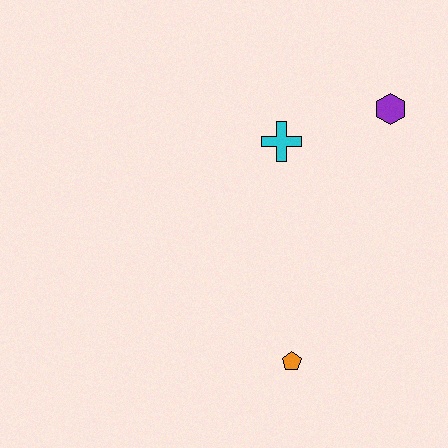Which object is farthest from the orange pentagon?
The purple hexagon is farthest from the orange pentagon.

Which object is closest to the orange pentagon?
The cyan cross is closest to the orange pentagon.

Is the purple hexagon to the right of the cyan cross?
Yes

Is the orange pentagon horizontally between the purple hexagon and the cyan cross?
Yes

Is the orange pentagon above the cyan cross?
No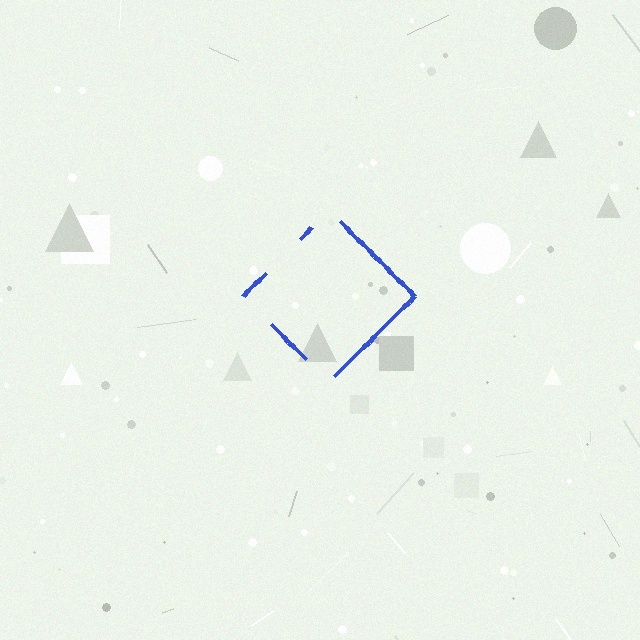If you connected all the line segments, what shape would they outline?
They would outline a diamond.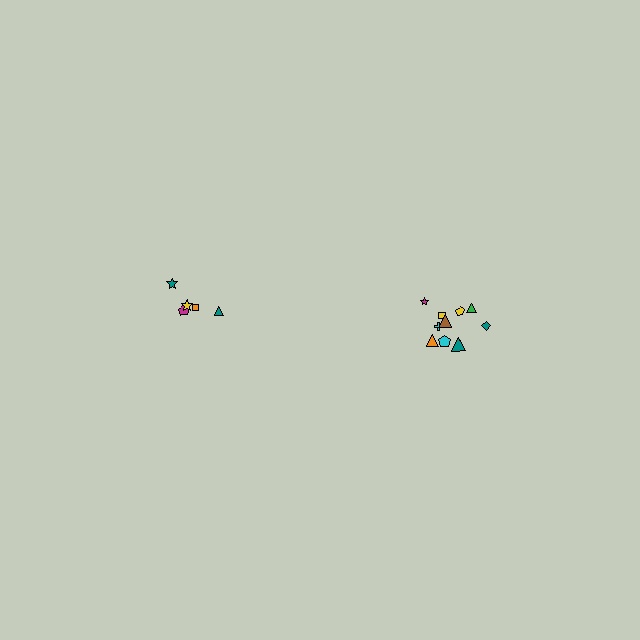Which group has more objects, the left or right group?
The right group.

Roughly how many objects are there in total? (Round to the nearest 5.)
Roughly 15 objects in total.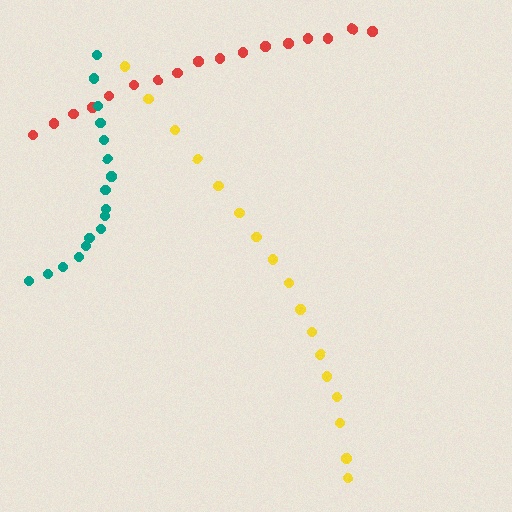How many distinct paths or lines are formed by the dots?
There are 3 distinct paths.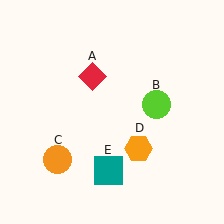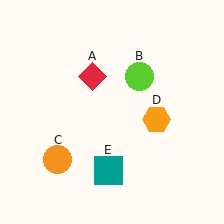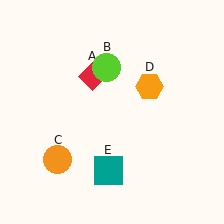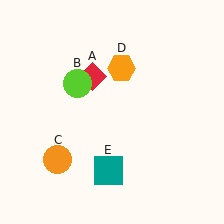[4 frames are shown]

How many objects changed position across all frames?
2 objects changed position: lime circle (object B), orange hexagon (object D).